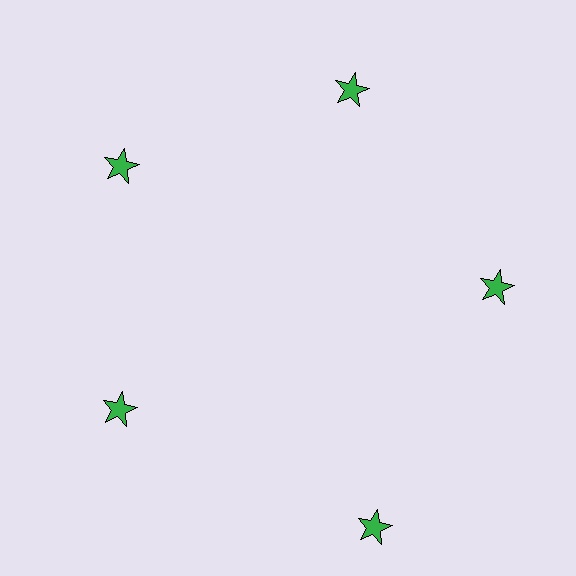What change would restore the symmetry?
The symmetry would be restored by moving it inward, back onto the ring so that all 5 stars sit at equal angles and equal distance from the center.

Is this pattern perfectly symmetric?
No. The 5 green stars are arranged in a ring, but one element near the 5 o'clock position is pushed outward from the center, breaking the 5-fold rotational symmetry.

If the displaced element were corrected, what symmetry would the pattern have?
It would have 5-fold rotational symmetry — the pattern would map onto itself every 72 degrees.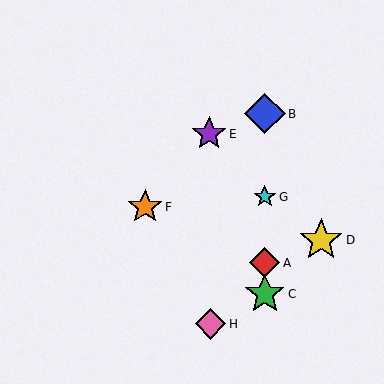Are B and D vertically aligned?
No, B is at x≈265 and D is at x≈321.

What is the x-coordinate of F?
Object F is at x≈145.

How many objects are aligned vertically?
4 objects (A, B, C, G) are aligned vertically.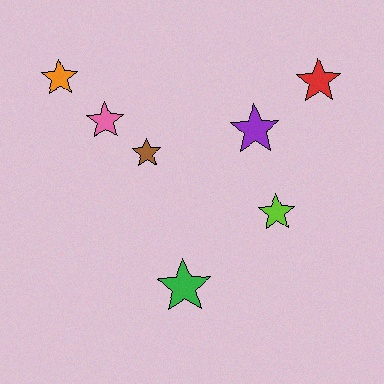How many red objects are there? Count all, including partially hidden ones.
There is 1 red object.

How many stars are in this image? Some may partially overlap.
There are 7 stars.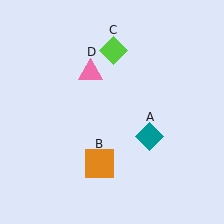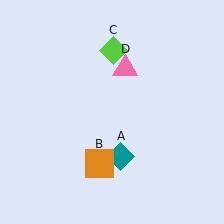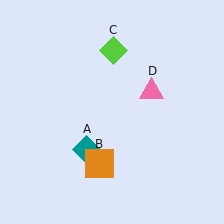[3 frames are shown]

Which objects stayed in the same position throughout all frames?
Orange square (object B) and lime diamond (object C) remained stationary.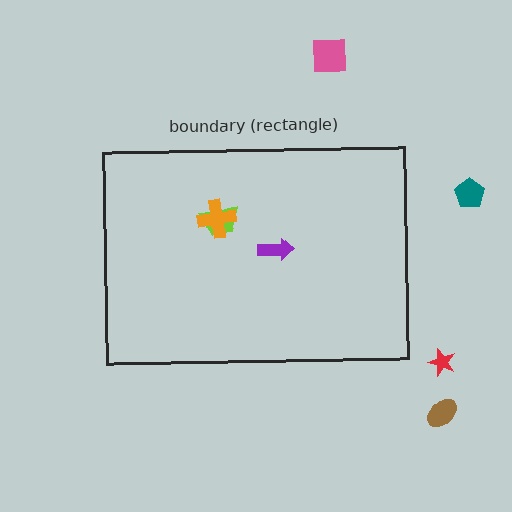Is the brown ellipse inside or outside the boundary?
Outside.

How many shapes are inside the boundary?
3 inside, 4 outside.